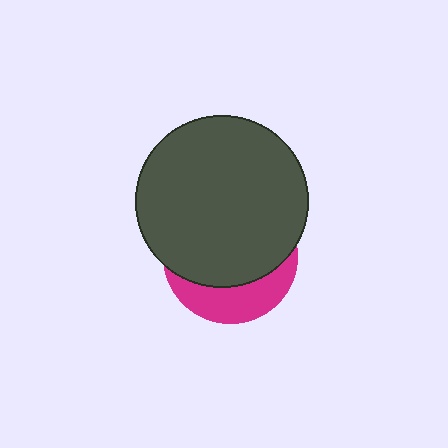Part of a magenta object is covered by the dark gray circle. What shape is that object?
It is a circle.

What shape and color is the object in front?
The object in front is a dark gray circle.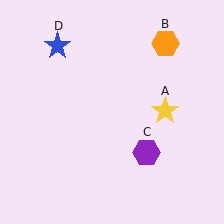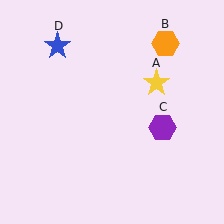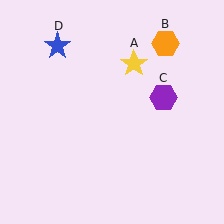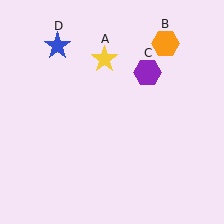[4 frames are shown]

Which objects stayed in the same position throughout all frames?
Orange hexagon (object B) and blue star (object D) remained stationary.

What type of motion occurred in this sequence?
The yellow star (object A), purple hexagon (object C) rotated counterclockwise around the center of the scene.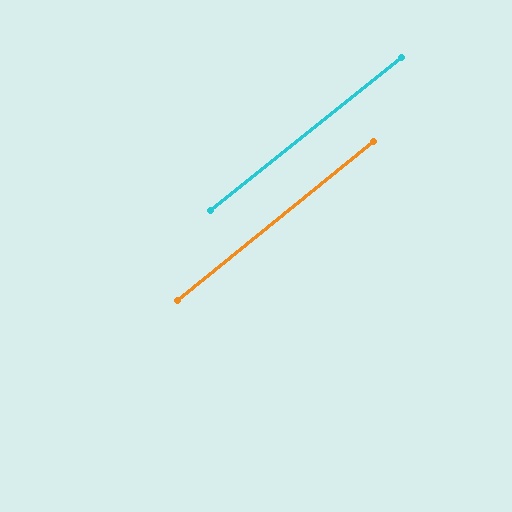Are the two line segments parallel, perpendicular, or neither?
Parallel — their directions differ by only 0.4°.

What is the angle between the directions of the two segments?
Approximately 0 degrees.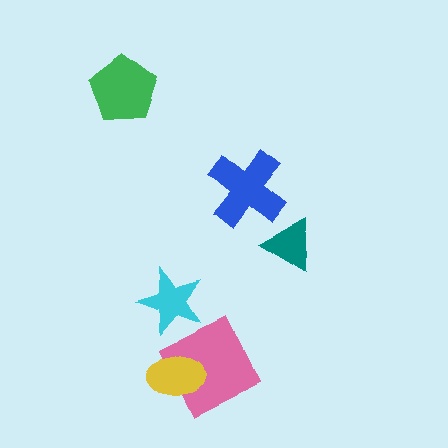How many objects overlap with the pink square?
1 object overlaps with the pink square.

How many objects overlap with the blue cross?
0 objects overlap with the blue cross.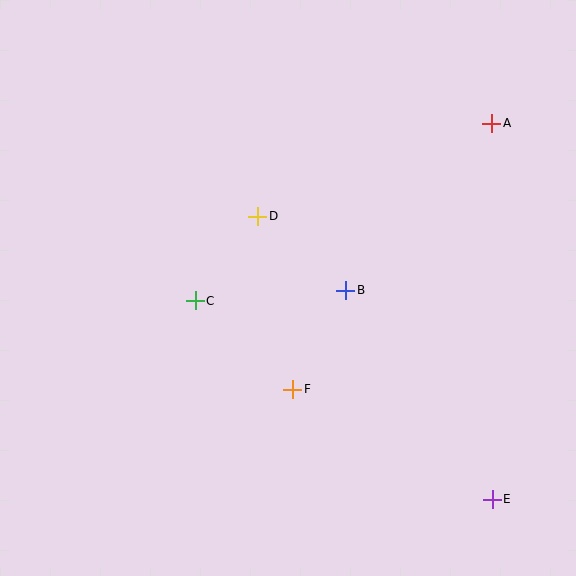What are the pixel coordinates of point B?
Point B is at (346, 290).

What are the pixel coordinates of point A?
Point A is at (492, 123).